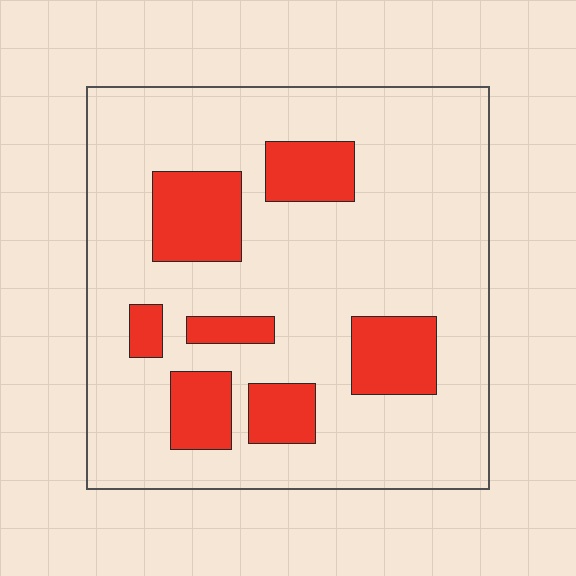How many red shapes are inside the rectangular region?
7.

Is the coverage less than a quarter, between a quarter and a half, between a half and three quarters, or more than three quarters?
Less than a quarter.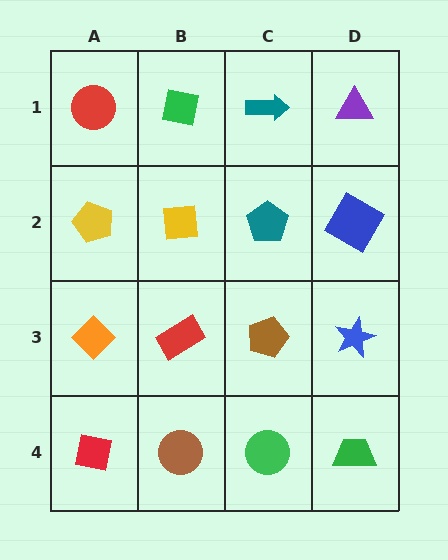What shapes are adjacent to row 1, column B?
A yellow square (row 2, column B), a red circle (row 1, column A), a teal arrow (row 1, column C).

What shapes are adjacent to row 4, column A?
An orange diamond (row 3, column A), a brown circle (row 4, column B).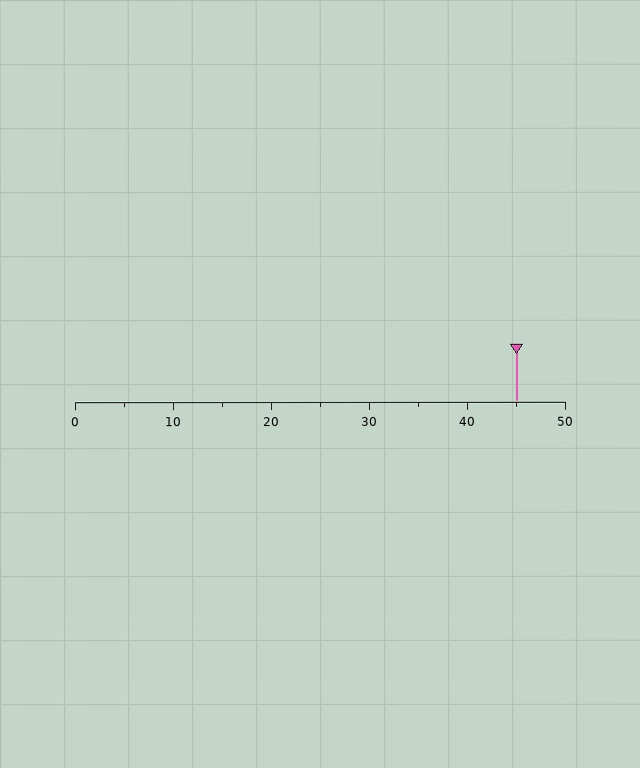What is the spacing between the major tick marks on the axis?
The major ticks are spaced 10 apart.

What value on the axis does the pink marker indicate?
The marker indicates approximately 45.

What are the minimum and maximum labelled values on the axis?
The axis runs from 0 to 50.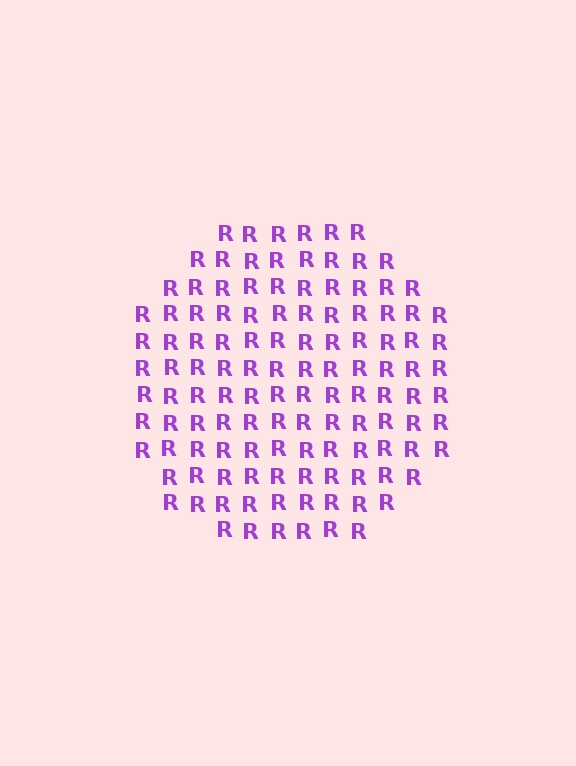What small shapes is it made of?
It is made of small letter R's.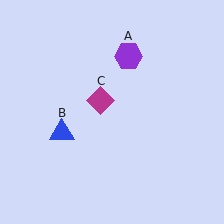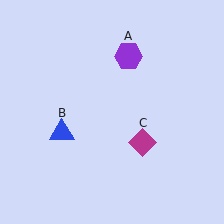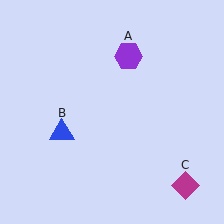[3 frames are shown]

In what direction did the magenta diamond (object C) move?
The magenta diamond (object C) moved down and to the right.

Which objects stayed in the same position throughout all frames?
Purple hexagon (object A) and blue triangle (object B) remained stationary.